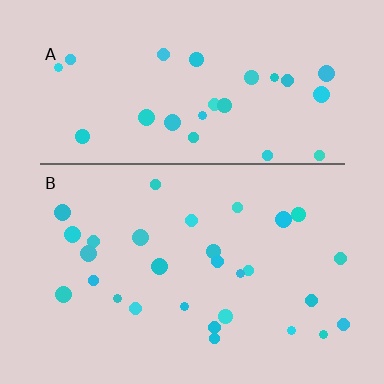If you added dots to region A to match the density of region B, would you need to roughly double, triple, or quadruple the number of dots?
Approximately double.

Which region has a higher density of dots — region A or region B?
B (the bottom).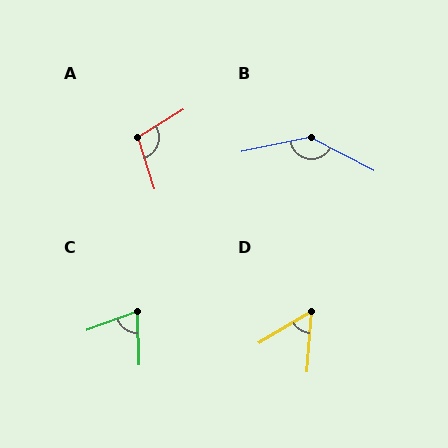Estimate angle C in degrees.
Approximately 71 degrees.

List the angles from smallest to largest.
D (54°), C (71°), A (104°), B (141°).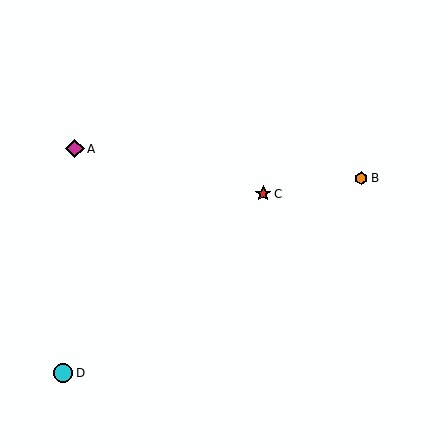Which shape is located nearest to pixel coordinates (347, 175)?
The orange hexagon (labeled B) at (361, 178) is nearest to that location.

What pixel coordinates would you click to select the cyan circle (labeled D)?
Click at (63, 373) to select the cyan circle D.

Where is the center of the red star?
The center of the red star is at (263, 194).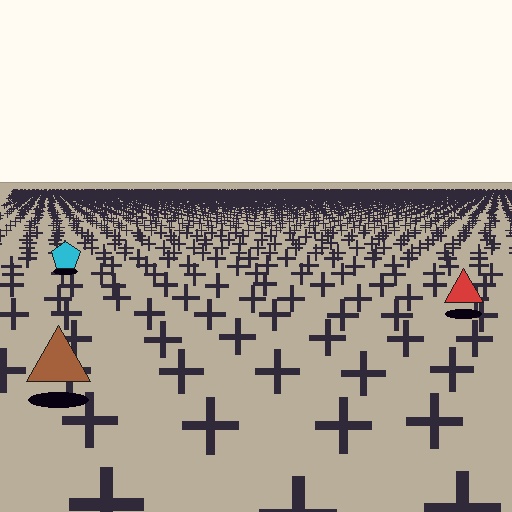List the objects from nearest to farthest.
From nearest to farthest: the brown triangle, the red triangle, the cyan pentagon.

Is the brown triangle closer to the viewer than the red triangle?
Yes. The brown triangle is closer — you can tell from the texture gradient: the ground texture is coarser near it.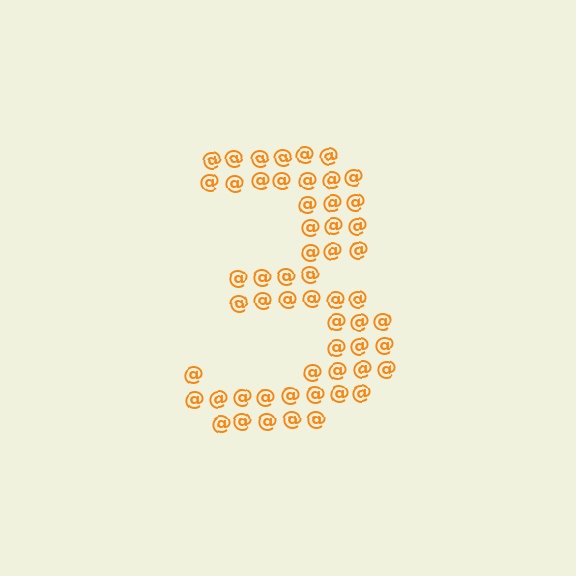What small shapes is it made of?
It is made of small at signs.